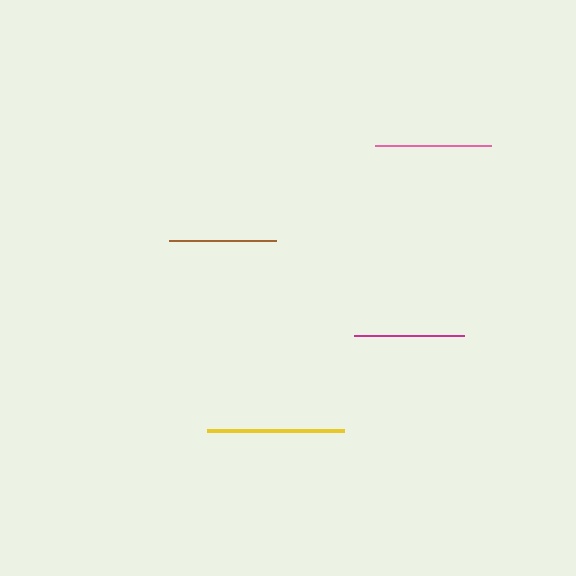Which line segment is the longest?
The yellow line is the longest at approximately 136 pixels.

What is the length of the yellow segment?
The yellow segment is approximately 136 pixels long.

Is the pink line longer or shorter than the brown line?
The pink line is longer than the brown line.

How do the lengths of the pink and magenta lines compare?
The pink and magenta lines are approximately the same length.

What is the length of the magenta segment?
The magenta segment is approximately 110 pixels long.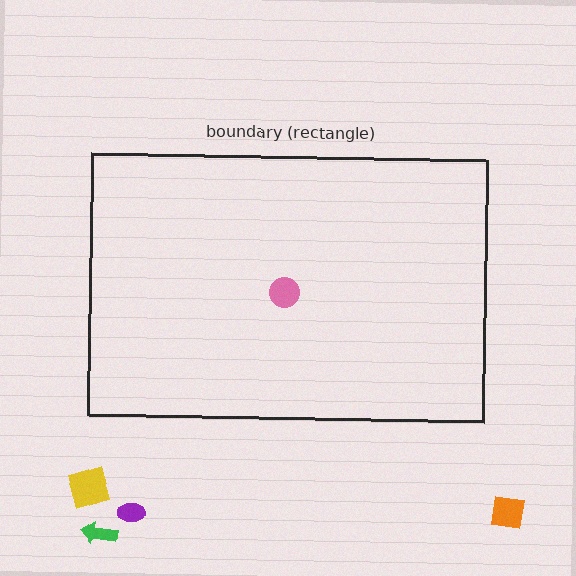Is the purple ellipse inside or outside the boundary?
Outside.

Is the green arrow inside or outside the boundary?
Outside.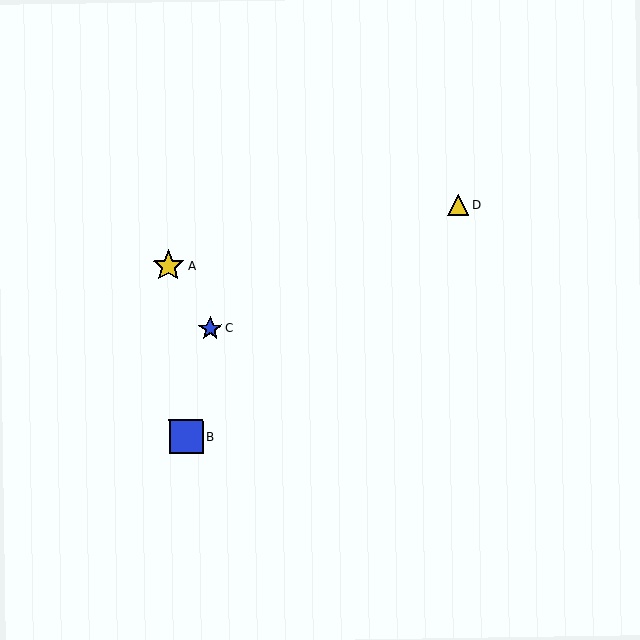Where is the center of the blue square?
The center of the blue square is at (186, 437).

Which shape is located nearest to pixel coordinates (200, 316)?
The blue star (labeled C) at (210, 328) is nearest to that location.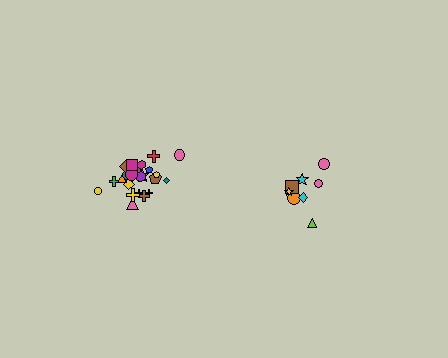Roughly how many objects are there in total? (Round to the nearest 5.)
Roughly 35 objects in total.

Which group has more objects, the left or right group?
The left group.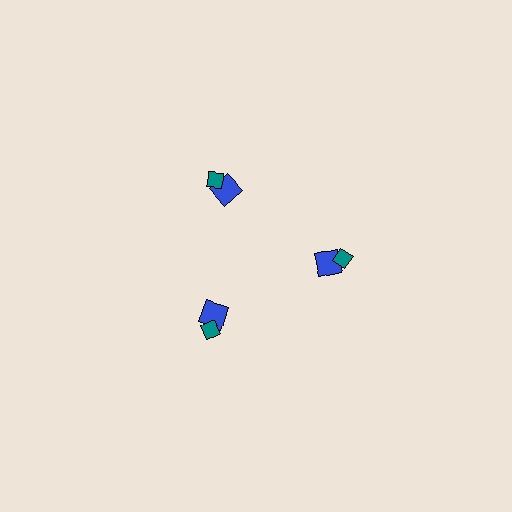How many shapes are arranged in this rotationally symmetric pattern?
There are 6 shapes, arranged in 3 groups of 2.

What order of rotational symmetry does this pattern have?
This pattern has 3-fold rotational symmetry.